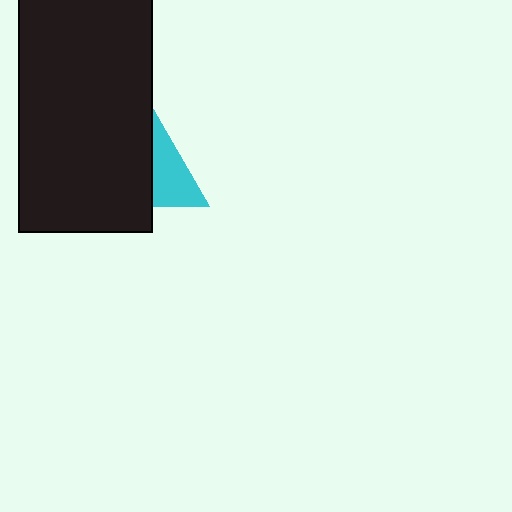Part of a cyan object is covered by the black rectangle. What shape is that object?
It is a triangle.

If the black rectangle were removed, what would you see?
You would see the complete cyan triangle.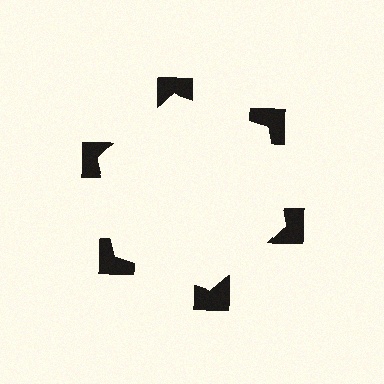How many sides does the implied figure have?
6 sides.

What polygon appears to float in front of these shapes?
An illusory hexagon — its edges are inferred from the aligned wedge cuts in the notched squares, not physically drawn.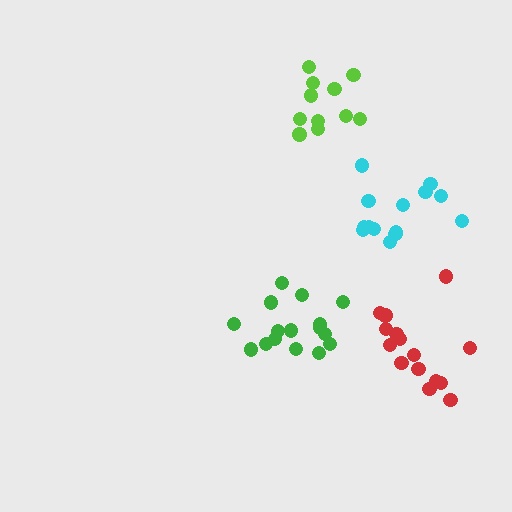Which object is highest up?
The lime cluster is topmost.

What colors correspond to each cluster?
The clusters are colored: lime, red, green, cyan.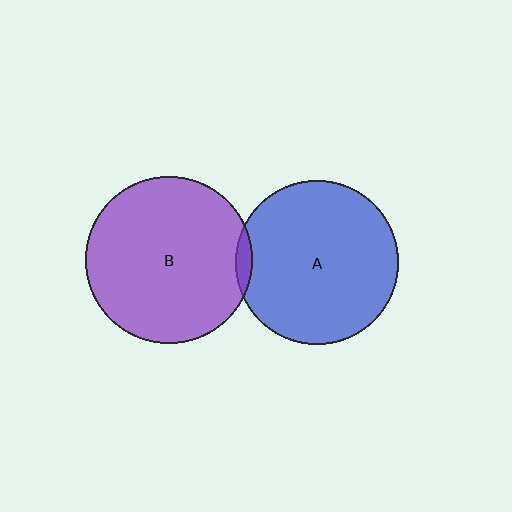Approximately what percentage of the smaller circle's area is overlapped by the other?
Approximately 5%.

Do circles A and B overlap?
Yes.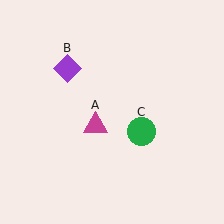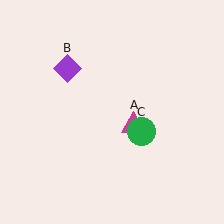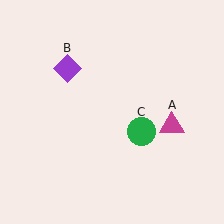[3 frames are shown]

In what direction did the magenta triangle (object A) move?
The magenta triangle (object A) moved right.